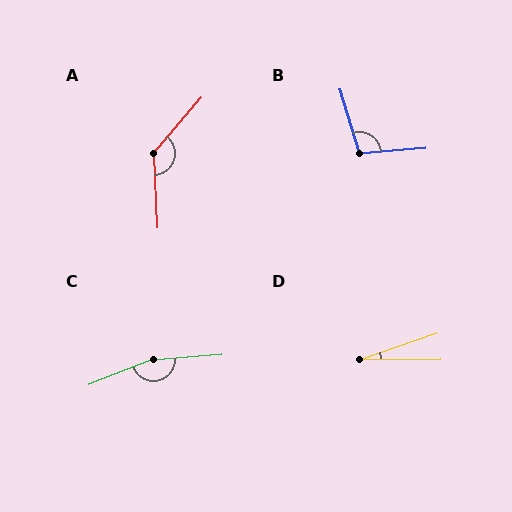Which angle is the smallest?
D, at approximately 19 degrees.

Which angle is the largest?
C, at approximately 163 degrees.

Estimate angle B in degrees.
Approximately 102 degrees.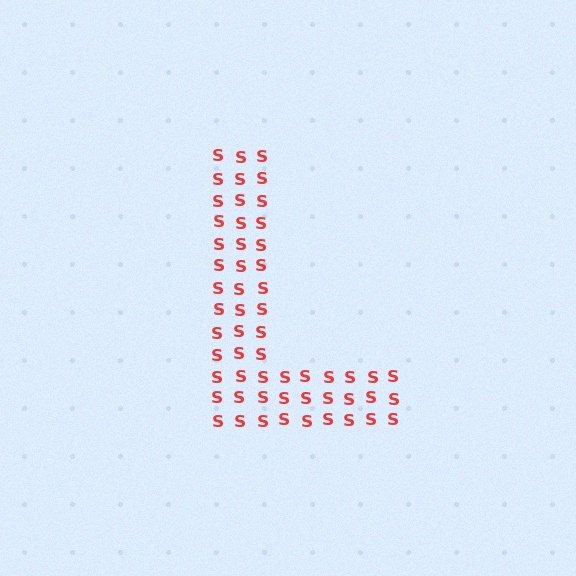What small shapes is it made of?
It is made of small letter S's.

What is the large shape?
The large shape is the letter L.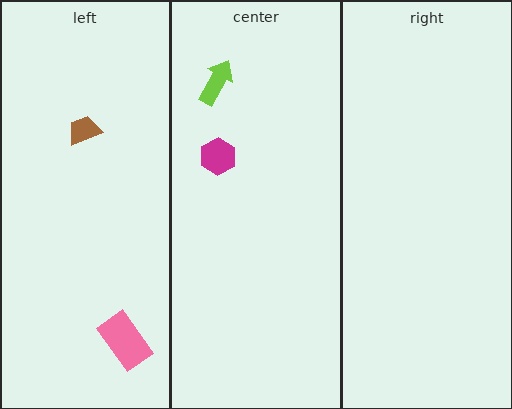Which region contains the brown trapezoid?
The left region.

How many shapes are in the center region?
2.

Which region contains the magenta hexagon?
The center region.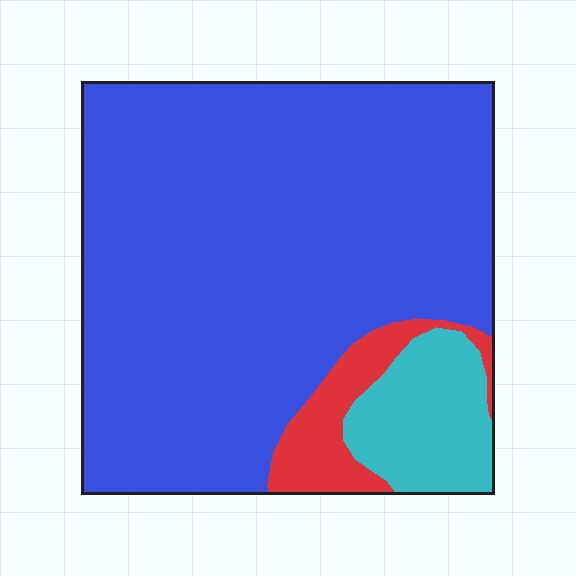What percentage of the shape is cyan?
Cyan covers 11% of the shape.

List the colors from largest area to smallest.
From largest to smallest: blue, cyan, red.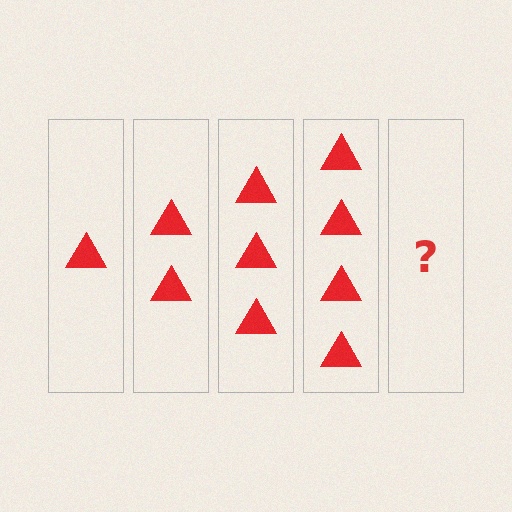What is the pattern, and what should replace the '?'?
The pattern is that each step adds one more triangle. The '?' should be 5 triangles.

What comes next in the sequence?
The next element should be 5 triangles.